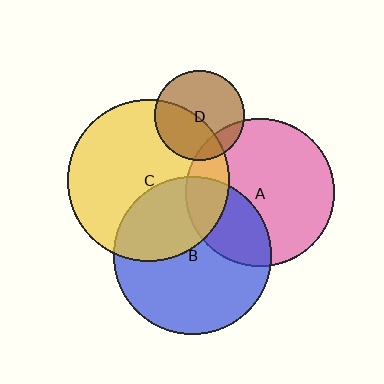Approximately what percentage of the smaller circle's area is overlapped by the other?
Approximately 20%.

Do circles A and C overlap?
Yes.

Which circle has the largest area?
Circle C (yellow).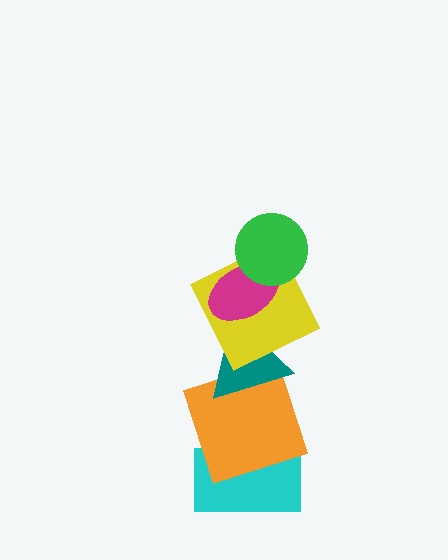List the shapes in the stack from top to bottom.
From top to bottom: the green circle, the magenta ellipse, the yellow square, the teal triangle, the orange square, the cyan rectangle.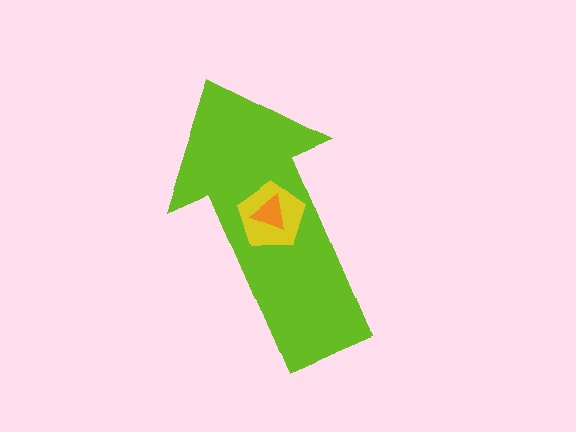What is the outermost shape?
The lime arrow.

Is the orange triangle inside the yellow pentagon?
Yes.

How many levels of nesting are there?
3.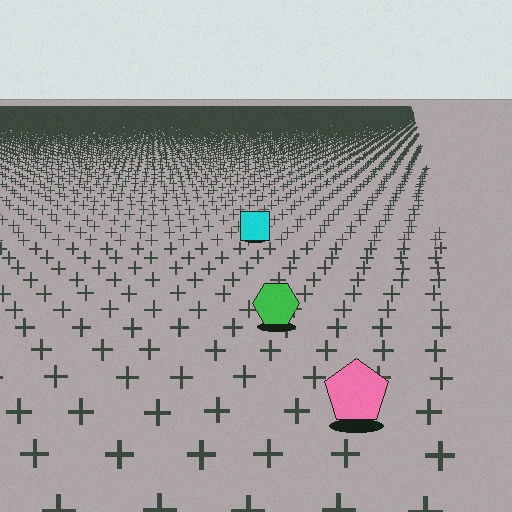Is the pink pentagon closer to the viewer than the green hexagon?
Yes. The pink pentagon is closer — you can tell from the texture gradient: the ground texture is coarser near it.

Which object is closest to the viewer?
The pink pentagon is closest. The texture marks near it are larger and more spread out.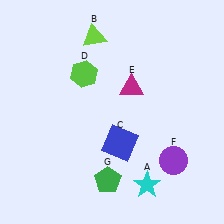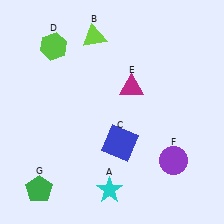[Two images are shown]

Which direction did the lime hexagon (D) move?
The lime hexagon (D) moved left.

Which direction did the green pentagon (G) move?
The green pentagon (G) moved left.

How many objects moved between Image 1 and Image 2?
3 objects moved between the two images.